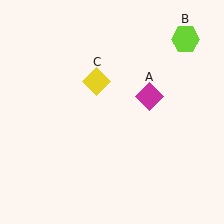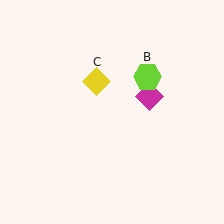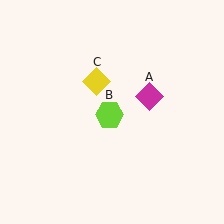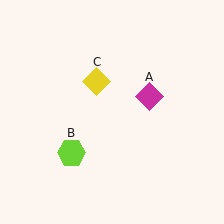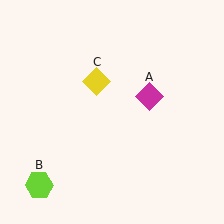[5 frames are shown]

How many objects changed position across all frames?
1 object changed position: lime hexagon (object B).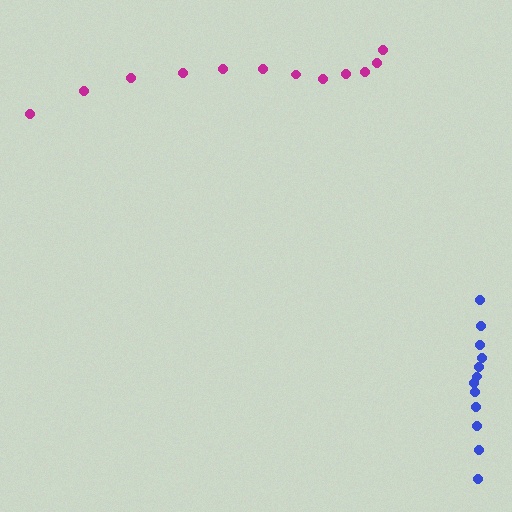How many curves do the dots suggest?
There are 2 distinct paths.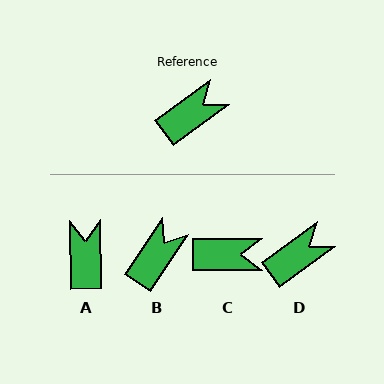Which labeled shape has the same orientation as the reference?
D.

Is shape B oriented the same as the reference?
No, it is off by about 20 degrees.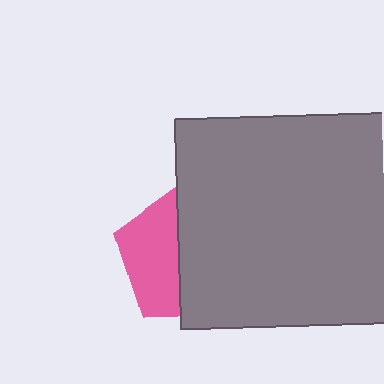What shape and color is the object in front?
The object in front is a gray square.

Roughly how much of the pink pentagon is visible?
A small part of it is visible (roughly 42%).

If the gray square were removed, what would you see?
You would see the complete pink pentagon.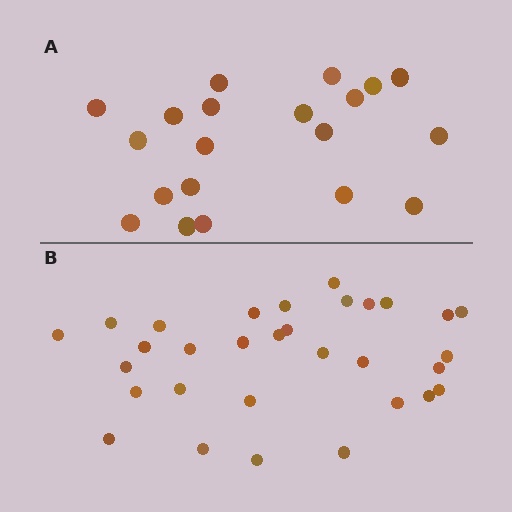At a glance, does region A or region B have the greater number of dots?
Region B (the bottom region) has more dots.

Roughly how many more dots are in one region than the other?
Region B has roughly 12 or so more dots than region A.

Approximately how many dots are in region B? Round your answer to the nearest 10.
About 30 dots. (The exact count is 31, which rounds to 30.)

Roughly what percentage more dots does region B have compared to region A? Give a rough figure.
About 55% more.